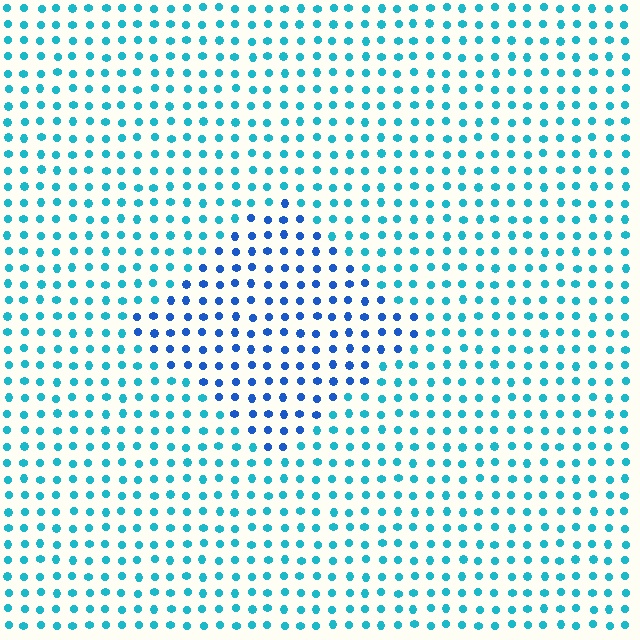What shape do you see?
I see a diamond.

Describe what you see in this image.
The image is filled with small cyan elements in a uniform arrangement. A diamond-shaped region is visible where the elements are tinted to a slightly different hue, forming a subtle color boundary.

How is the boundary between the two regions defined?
The boundary is defined purely by a slight shift in hue (about 33 degrees). Spacing, size, and orientation are identical on both sides.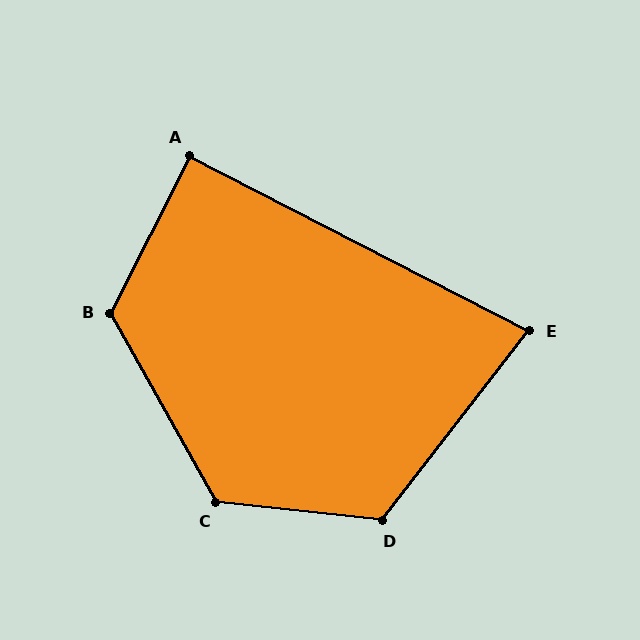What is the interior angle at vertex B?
Approximately 124 degrees (obtuse).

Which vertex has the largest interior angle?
C, at approximately 126 degrees.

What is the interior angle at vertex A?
Approximately 89 degrees (approximately right).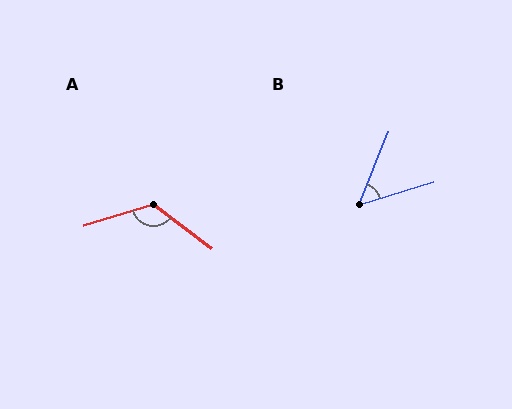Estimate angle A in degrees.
Approximately 126 degrees.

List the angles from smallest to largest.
B (51°), A (126°).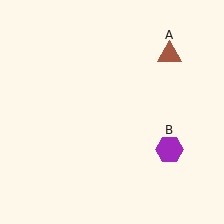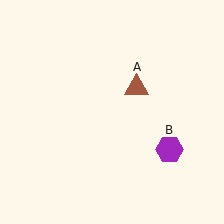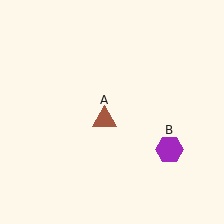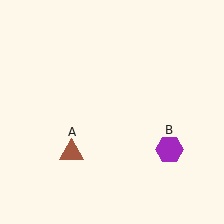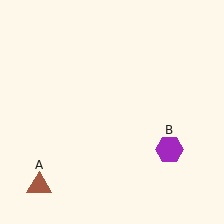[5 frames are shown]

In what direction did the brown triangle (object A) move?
The brown triangle (object A) moved down and to the left.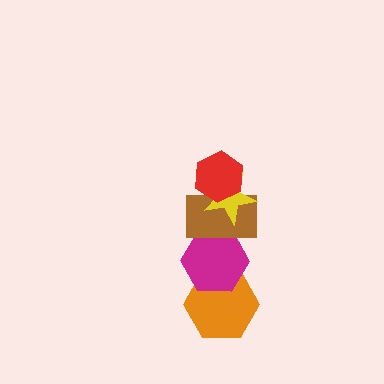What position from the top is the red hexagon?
The red hexagon is 1st from the top.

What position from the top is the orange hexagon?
The orange hexagon is 5th from the top.